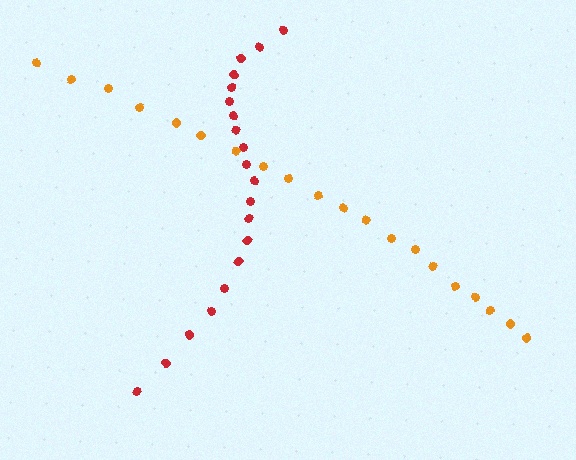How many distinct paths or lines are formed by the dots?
There are 2 distinct paths.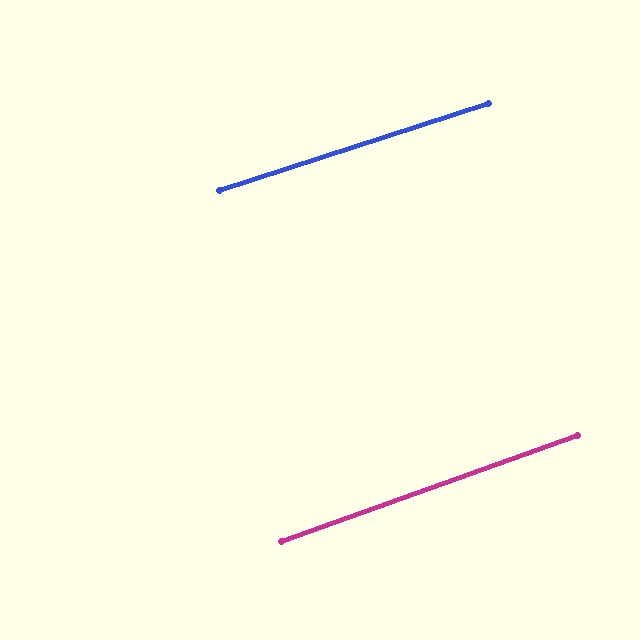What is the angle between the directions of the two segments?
Approximately 2 degrees.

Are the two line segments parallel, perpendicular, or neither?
Parallel — their directions differ by only 1.9°.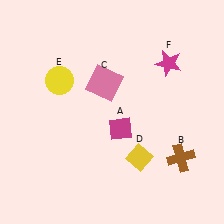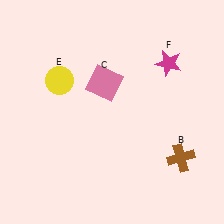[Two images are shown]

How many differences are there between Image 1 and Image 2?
There are 2 differences between the two images.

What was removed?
The yellow diamond (D), the magenta diamond (A) were removed in Image 2.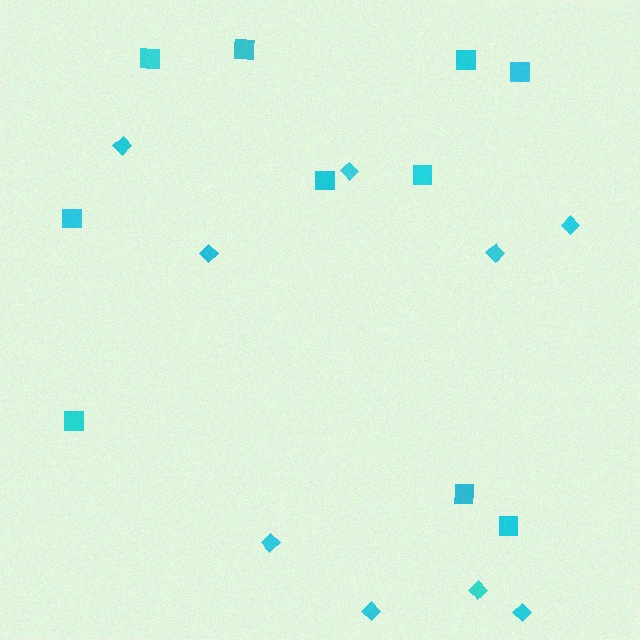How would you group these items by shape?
There are 2 groups: one group of diamonds (9) and one group of squares (10).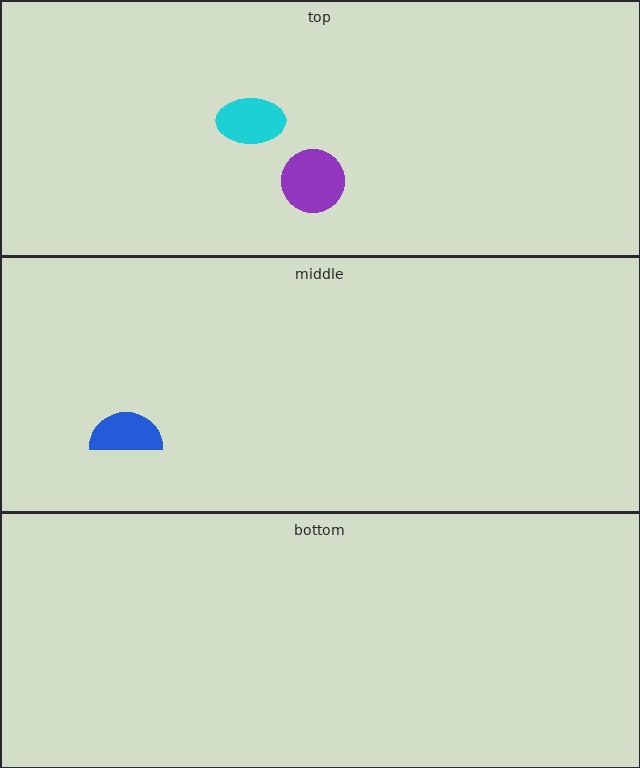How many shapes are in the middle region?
1.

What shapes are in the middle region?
The blue semicircle.